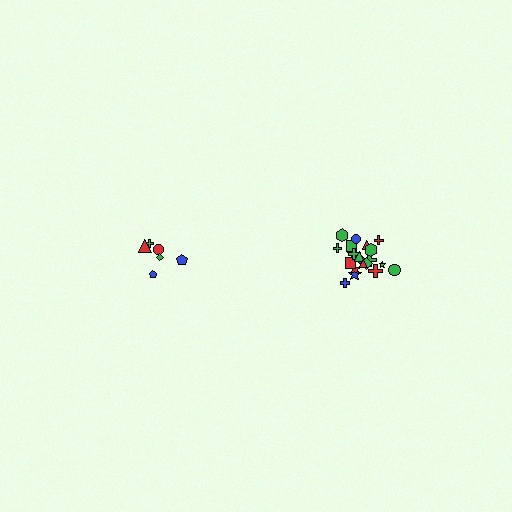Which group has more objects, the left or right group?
The right group.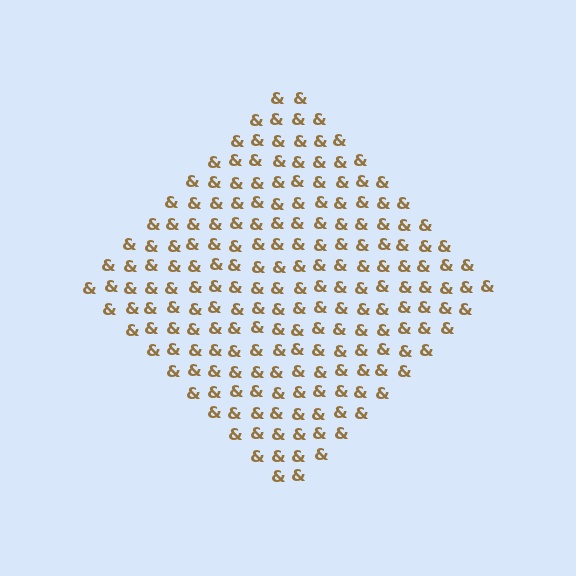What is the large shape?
The large shape is a diamond.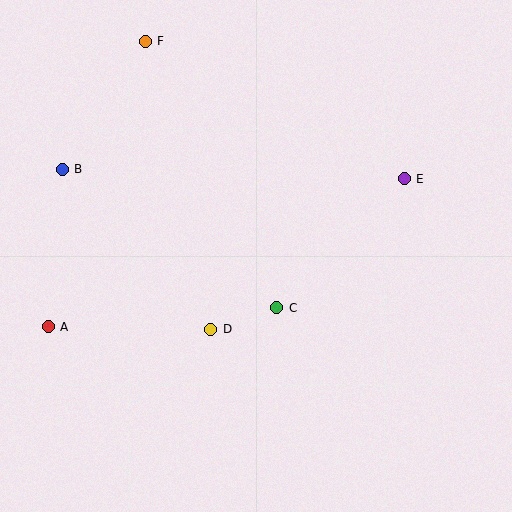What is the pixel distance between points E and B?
The distance between E and B is 342 pixels.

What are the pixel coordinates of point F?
Point F is at (145, 41).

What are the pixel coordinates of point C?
Point C is at (277, 308).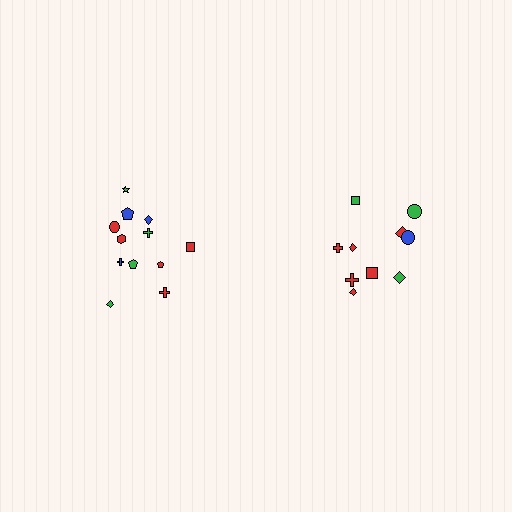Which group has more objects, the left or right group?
The left group.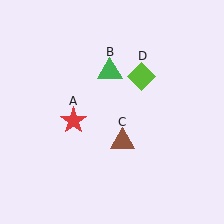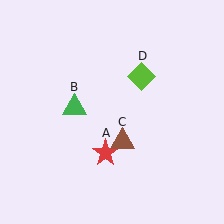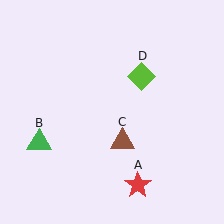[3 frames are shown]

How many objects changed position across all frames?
2 objects changed position: red star (object A), green triangle (object B).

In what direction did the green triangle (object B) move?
The green triangle (object B) moved down and to the left.